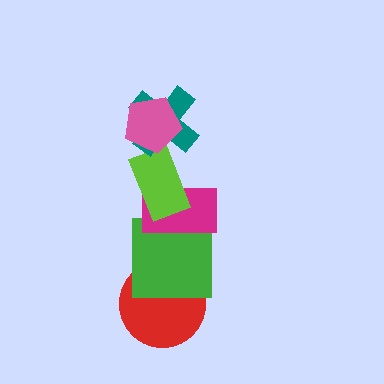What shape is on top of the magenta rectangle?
The lime rectangle is on top of the magenta rectangle.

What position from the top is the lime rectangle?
The lime rectangle is 3rd from the top.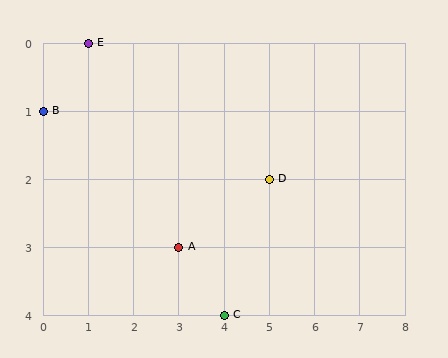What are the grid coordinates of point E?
Point E is at grid coordinates (1, 0).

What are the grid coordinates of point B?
Point B is at grid coordinates (0, 1).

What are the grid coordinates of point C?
Point C is at grid coordinates (4, 4).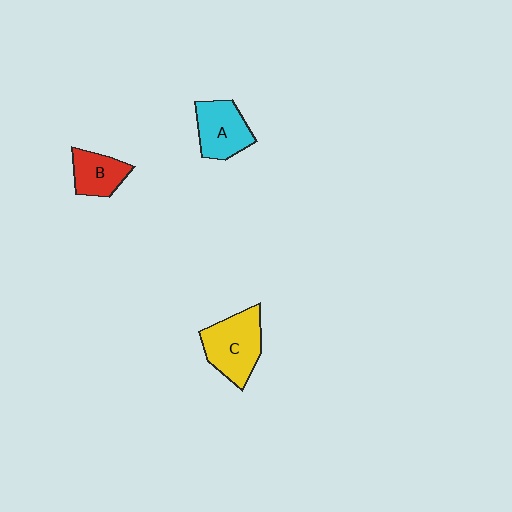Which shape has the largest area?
Shape C (yellow).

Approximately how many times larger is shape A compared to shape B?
Approximately 1.3 times.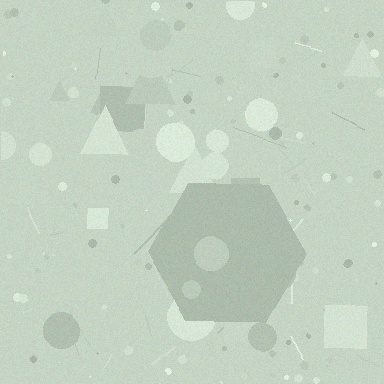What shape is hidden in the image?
A hexagon is hidden in the image.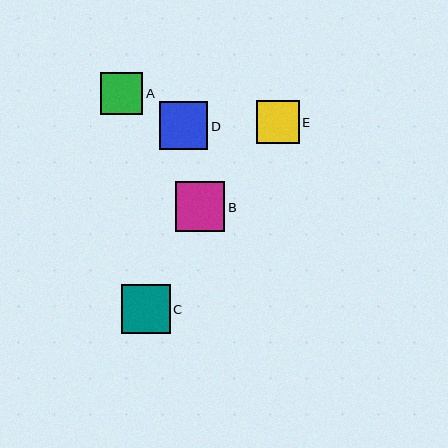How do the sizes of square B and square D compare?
Square B and square D are approximately the same size.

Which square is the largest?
Square B is the largest with a size of approximately 49 pixels.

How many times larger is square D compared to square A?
Square D is approximately 1.1 times the size of square A.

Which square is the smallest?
Square A is the smallest with a size of approximately 42 pixels.